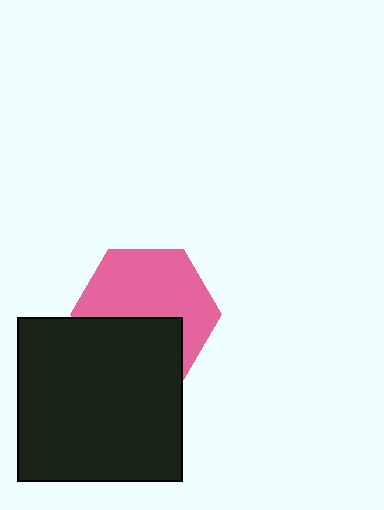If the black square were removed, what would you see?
You would see the complete pink hexagon.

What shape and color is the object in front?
The object in front is a black square.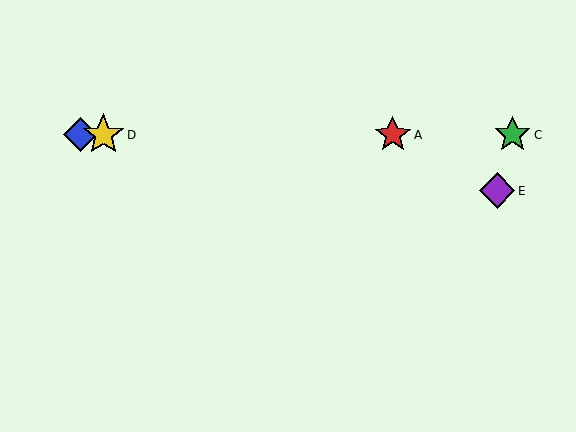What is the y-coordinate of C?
Object C is at y≈135.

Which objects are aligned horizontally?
Objects A, B, C, D are aligned horizontally.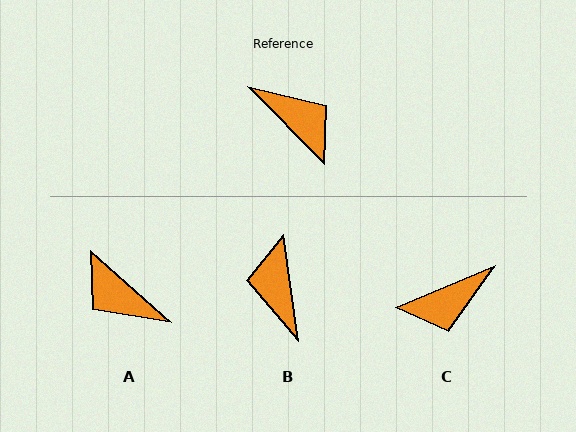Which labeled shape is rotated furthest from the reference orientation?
A, about 176 degrees away.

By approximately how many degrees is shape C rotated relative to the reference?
Approximately 112 degrees clockwise.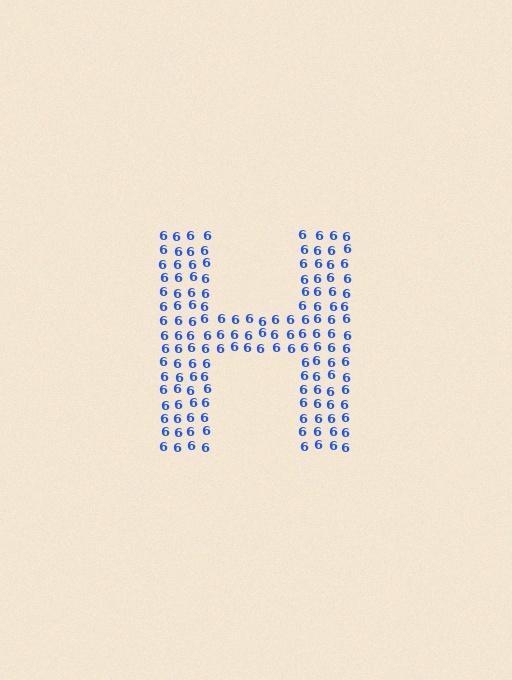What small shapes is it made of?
It is made of small digit 6's.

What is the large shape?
The large shape is the letter H.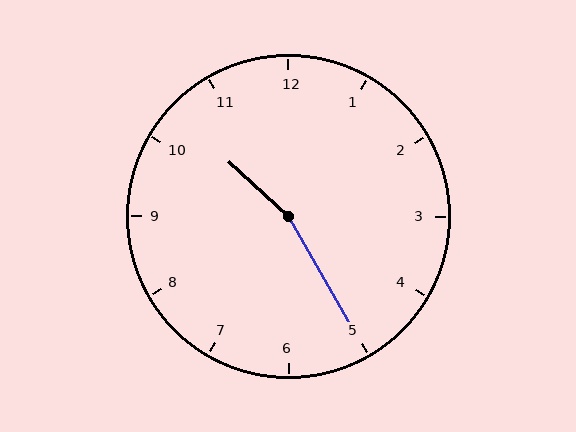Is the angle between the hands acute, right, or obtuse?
It is obtuse.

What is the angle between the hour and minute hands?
Approximately 162 degrees.